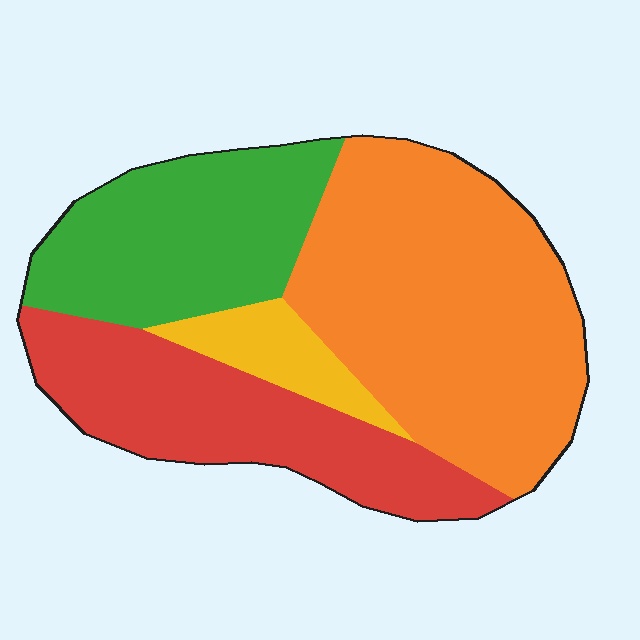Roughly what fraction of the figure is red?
Red takes up about one quarter (1/4) of the figure.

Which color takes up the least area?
Yellow, at roughly 5%.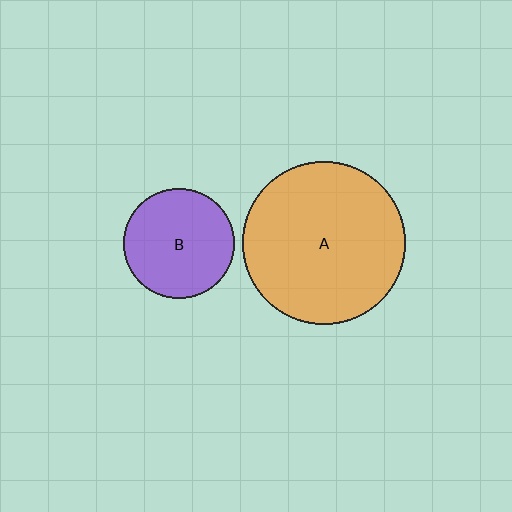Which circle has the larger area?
Circle A (orange).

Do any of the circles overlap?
No, none of the circles overlap.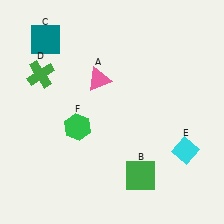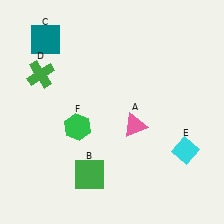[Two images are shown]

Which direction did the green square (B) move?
The green square (B) moved left.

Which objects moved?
The objects that moved are: the pink triangle (A), the green square (B).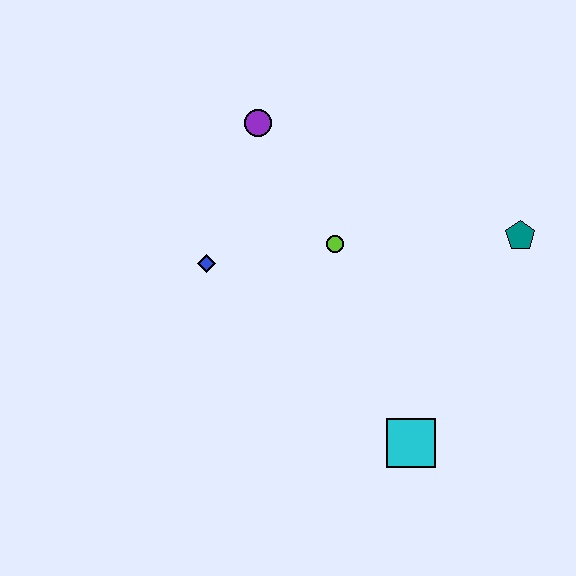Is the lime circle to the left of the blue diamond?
No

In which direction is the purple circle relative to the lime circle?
The purple circle is above the lime circle.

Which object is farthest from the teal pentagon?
The blue diamond is farthest from the teal pentagon.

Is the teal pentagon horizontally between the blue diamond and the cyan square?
No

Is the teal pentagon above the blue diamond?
Yes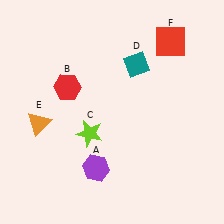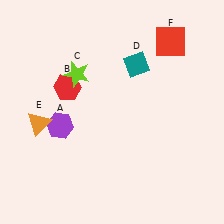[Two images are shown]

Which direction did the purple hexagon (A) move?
The purple hexagon (A) moved up.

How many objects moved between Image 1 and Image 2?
2 objects moved between the two images.